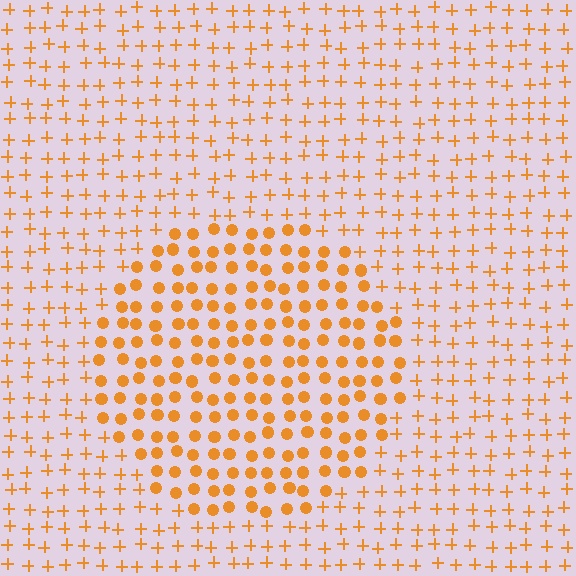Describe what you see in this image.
The image is filled with small orange elements arranged in a uniform grid. A circle-shaped region contains circles, while the surrounding area contains plus signs. The boundary is defined purely by the change in element shape.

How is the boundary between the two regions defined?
The boundary is defined by a change in element shape: circles inside vs. plus signs outside. All elements share the same color and spacing.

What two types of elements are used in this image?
The image uses circles inside the circle region and plus signs outside it.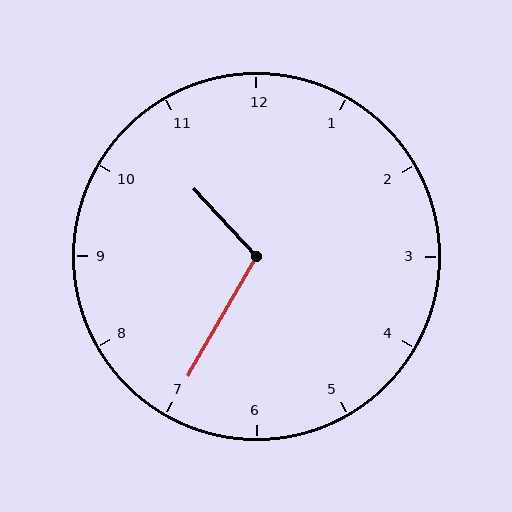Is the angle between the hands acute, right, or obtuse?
It is obtuse.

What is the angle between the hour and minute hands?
Approximately 108 degrees.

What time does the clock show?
10:35.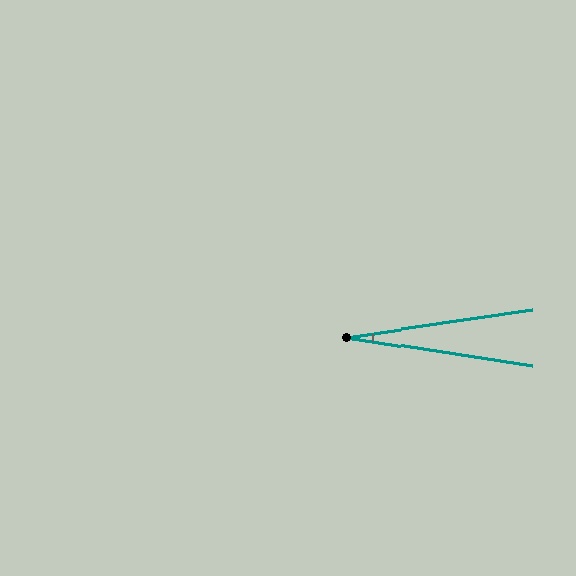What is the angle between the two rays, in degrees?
Approximately 17 degrees.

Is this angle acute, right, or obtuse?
It is acute.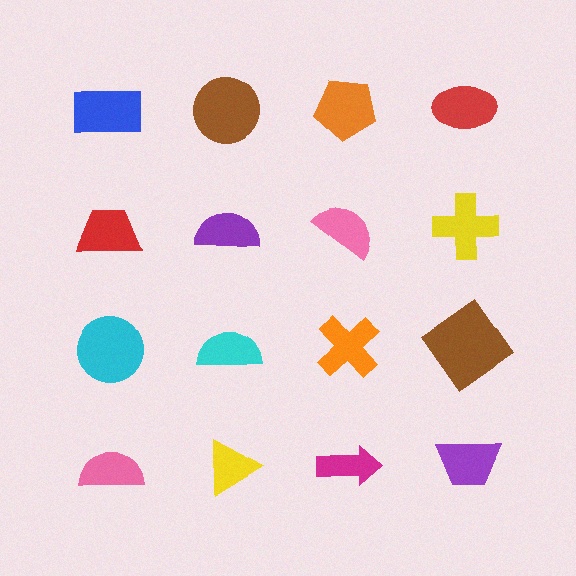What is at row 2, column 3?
A pink semicircle.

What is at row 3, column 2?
A cyan semicircle.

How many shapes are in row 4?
4 shapes.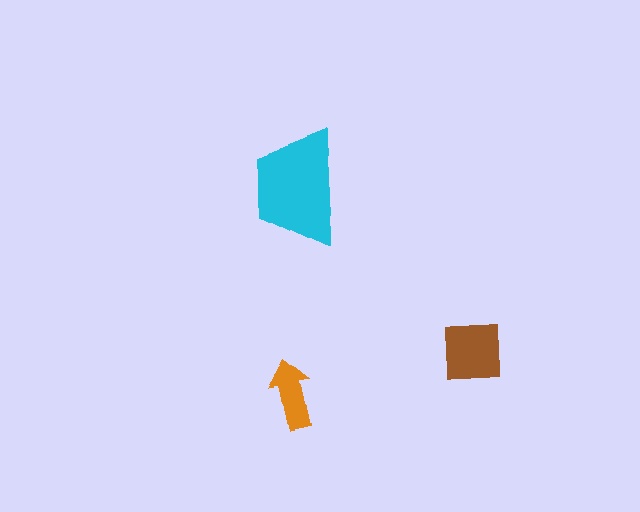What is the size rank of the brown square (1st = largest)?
2nd.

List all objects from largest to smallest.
The cyan trapezoid, the brown square, the orange arrow.